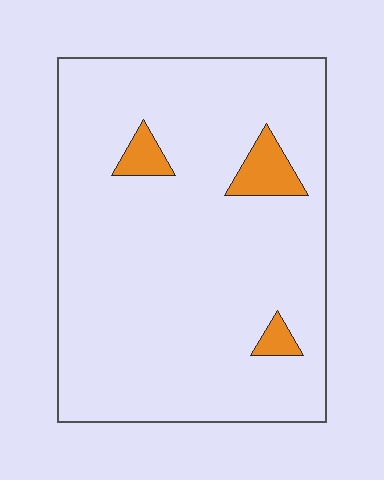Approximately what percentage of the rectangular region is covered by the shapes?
Approximately 5%.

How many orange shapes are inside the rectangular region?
3.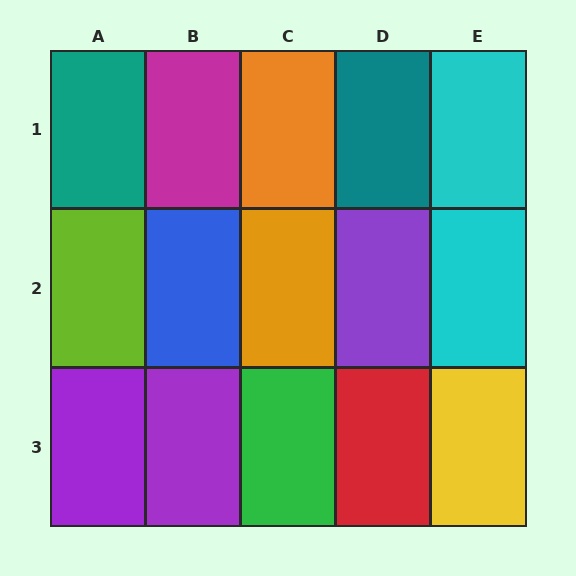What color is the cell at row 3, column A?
Purple.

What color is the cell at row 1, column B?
Magenta.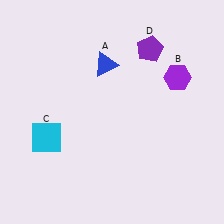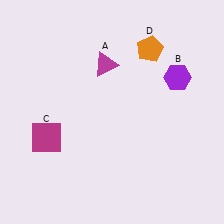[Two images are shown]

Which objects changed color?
A changed from blue to magenta. C changed from cyan to magenta. D changed from purple to orange.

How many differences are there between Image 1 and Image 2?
There are 3 differences between the two images.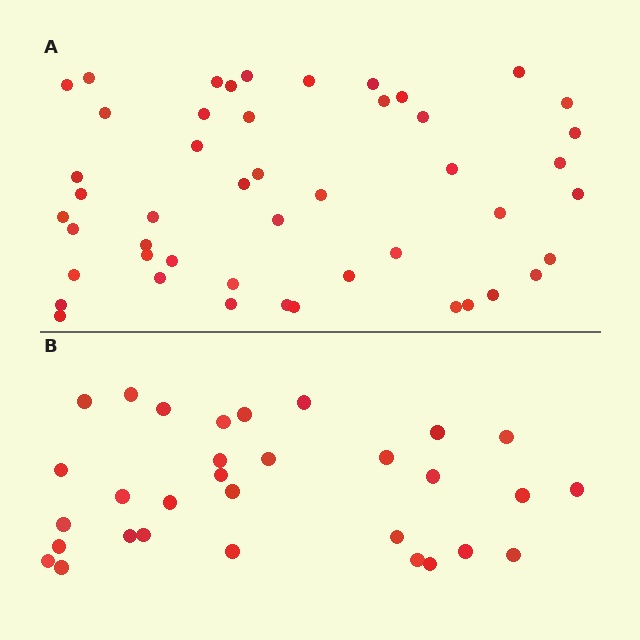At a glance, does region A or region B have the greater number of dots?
Region A (the top region) has more dots.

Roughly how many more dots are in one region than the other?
Region A has approximately 15 more dots than region B.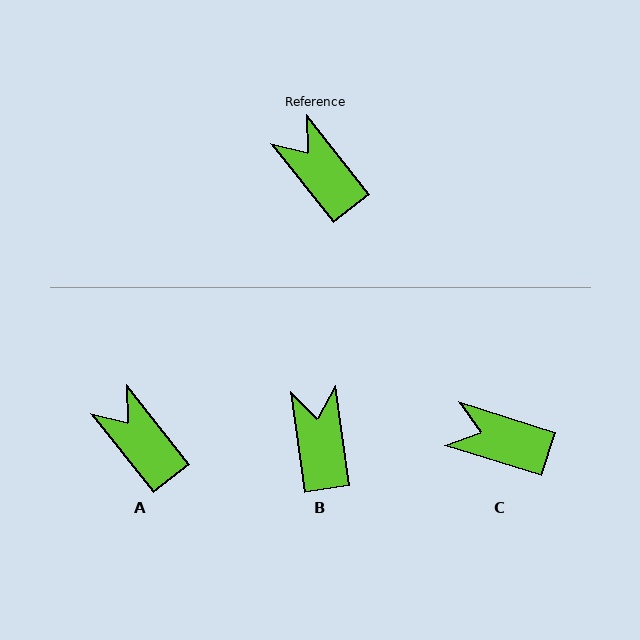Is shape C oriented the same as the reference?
No, it is off by about 34 degrees.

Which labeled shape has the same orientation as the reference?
A.